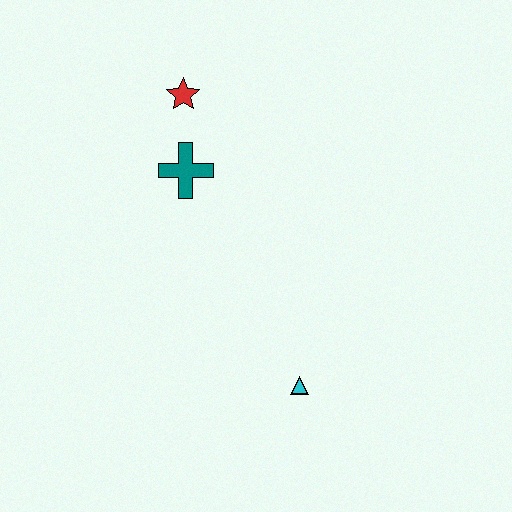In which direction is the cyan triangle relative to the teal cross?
The cyan triangle is below the teal cross.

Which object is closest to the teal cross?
The red star is closest to the teal cross.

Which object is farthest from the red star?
The cyan triangle is farthest from the red star.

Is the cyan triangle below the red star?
Yes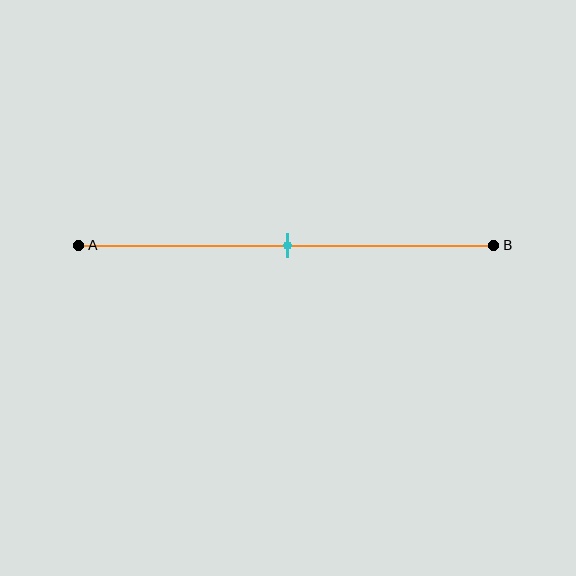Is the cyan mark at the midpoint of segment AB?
Yes, the mark is approximately at the midpoint.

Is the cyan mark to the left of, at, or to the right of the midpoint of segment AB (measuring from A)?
The cyan mark is approximately at the midpoint of segment AB.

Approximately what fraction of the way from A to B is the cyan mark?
The cyan mark is approximately 50% of the way from A to B.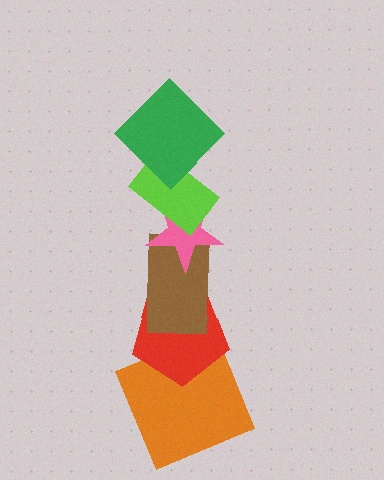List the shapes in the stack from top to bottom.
From top to bottom: the green diamond, the lime rectangle, the pink star, the brown rectangle, the red pentagon, the orange square.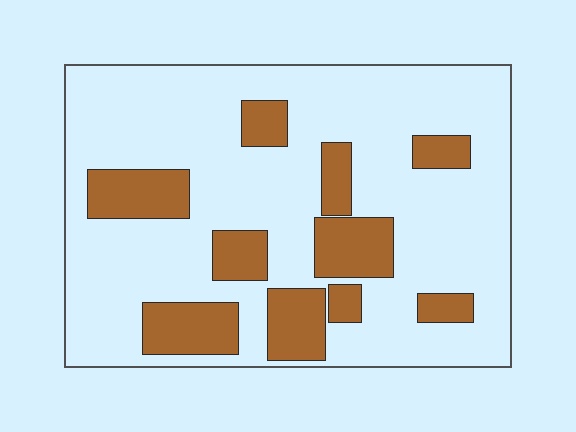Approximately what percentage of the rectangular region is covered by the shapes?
Approximately 25%.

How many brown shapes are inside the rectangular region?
10.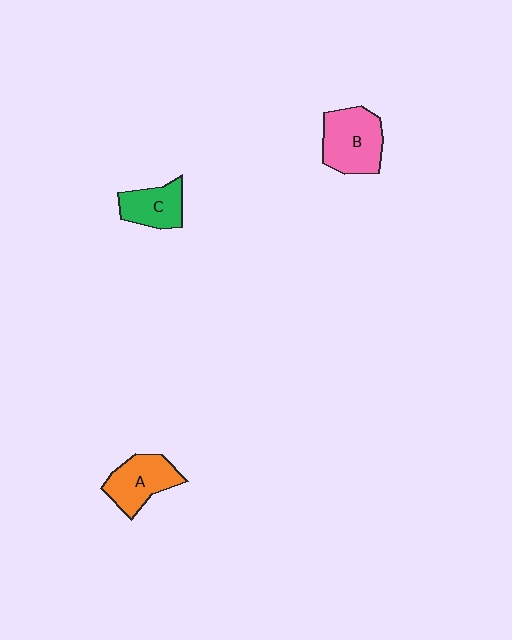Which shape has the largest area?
Shape B (pink).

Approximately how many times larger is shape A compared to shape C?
Approximately 1.2 times.